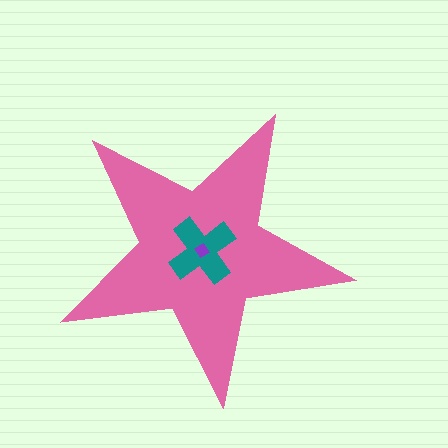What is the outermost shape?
The pink star.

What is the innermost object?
The purple diamond.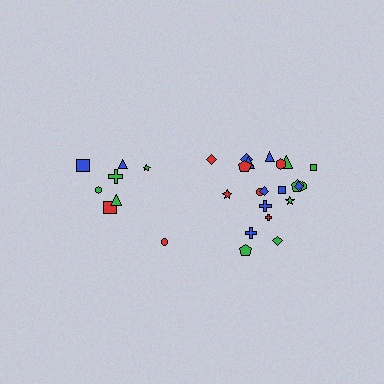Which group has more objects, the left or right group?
The right group.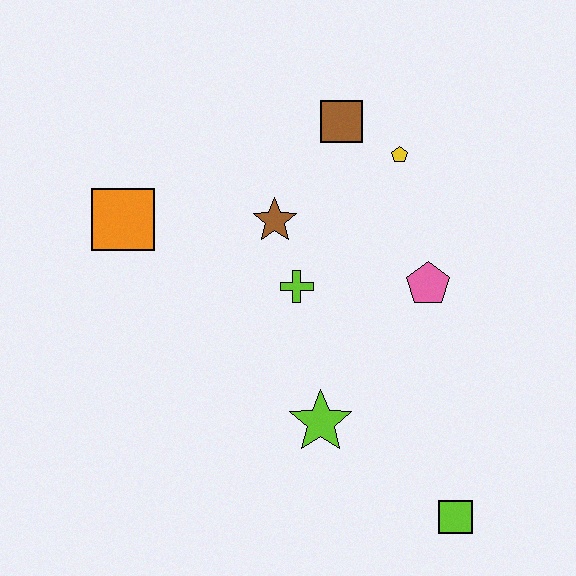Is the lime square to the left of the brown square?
No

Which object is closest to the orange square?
The brown star is closest to the orange square.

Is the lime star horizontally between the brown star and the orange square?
No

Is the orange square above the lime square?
Yes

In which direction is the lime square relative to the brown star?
The lime square is below the brown star.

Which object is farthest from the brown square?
The lime square is farthest from the brown square.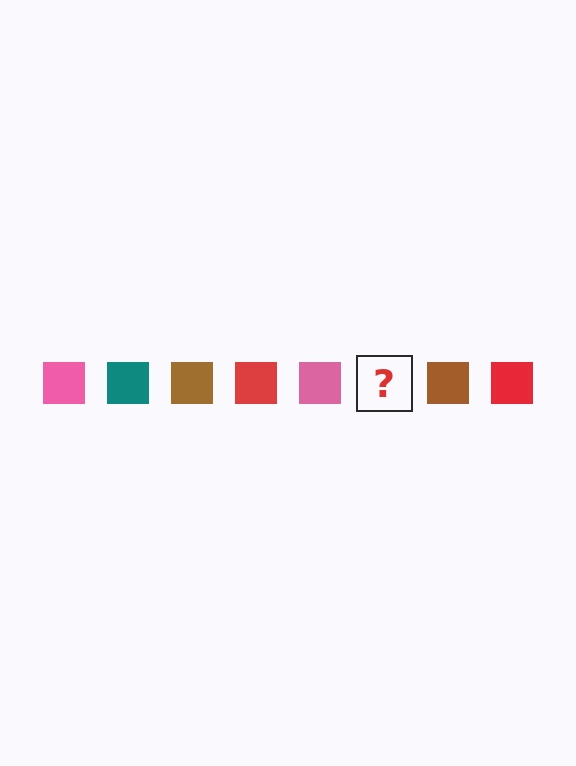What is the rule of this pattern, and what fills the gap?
The rule is that the pattern cycles through pink, teal, brown, red squares. The gap should be filled with a teal square.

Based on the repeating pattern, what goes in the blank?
The blank should be a teal square.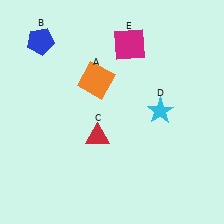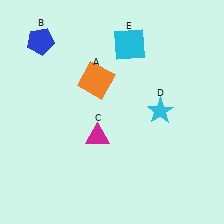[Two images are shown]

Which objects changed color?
C changed from red to magenta. E changed from magenta to cyan.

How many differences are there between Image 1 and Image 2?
There are 2 differences between the two images.